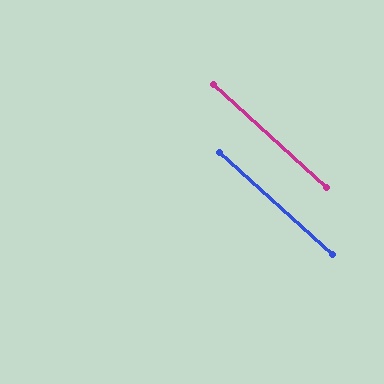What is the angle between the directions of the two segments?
Approximately 0 degrees.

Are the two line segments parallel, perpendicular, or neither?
Parallel — their directions differ by only 0.3°.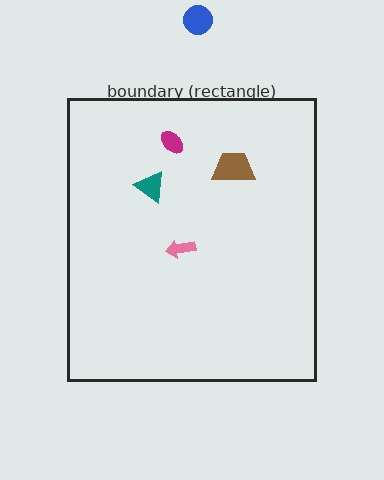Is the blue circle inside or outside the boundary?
Outside.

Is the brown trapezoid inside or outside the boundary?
Inside.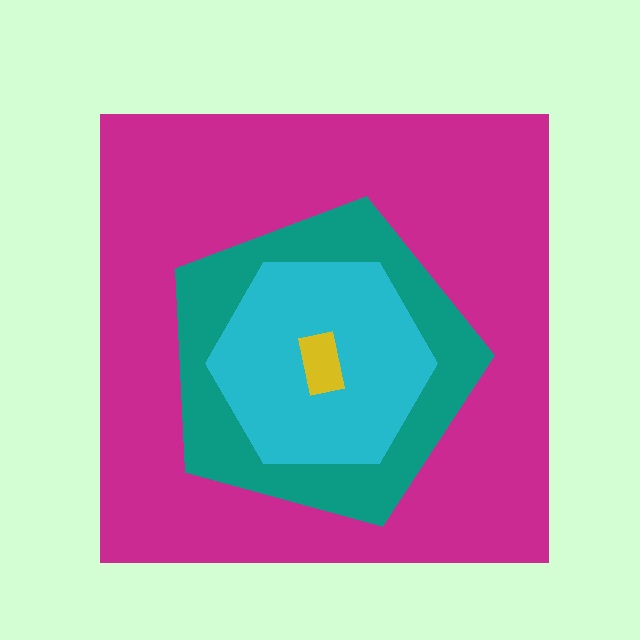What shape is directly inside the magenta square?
The teal pentagon.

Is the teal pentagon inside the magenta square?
Yes.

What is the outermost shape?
The magenta square.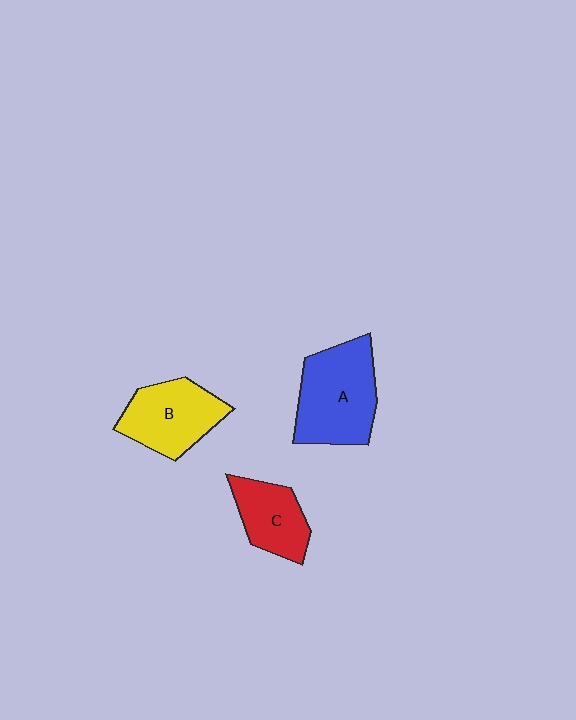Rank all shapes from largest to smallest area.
From largest to smallest: A (blue), B (yellow), C (red).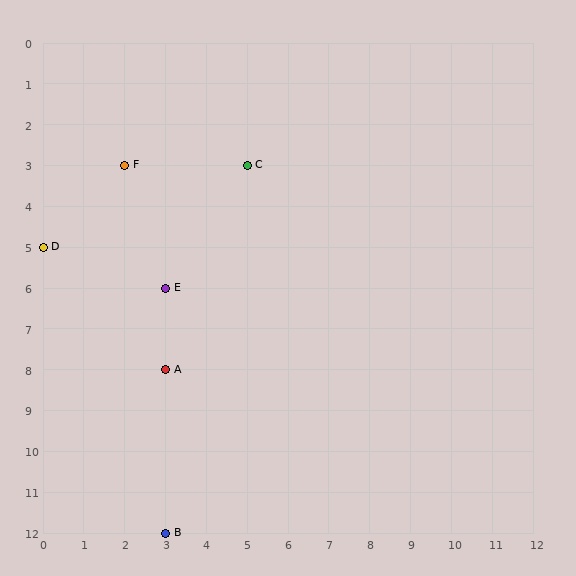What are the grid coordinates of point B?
Point B is at grid coordinates (3, 12).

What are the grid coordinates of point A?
Point A is at grid coordinates (3, 8).